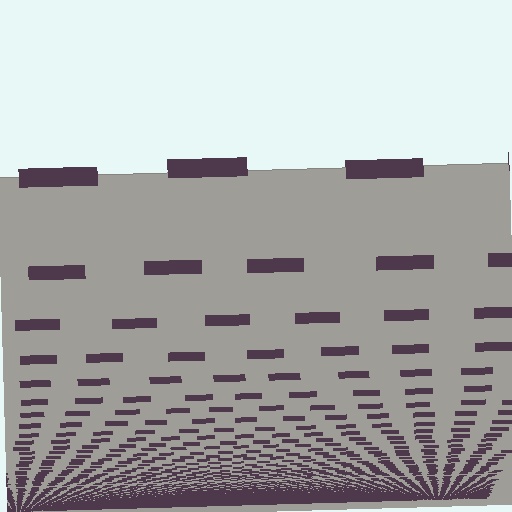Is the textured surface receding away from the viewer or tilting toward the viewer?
The surface appears to tilt toward the viewer. Texture elements get larger and sparser toward the top.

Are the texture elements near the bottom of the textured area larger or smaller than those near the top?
Smaller. The gradient is inverted — elements near the bottom are smaller and denser.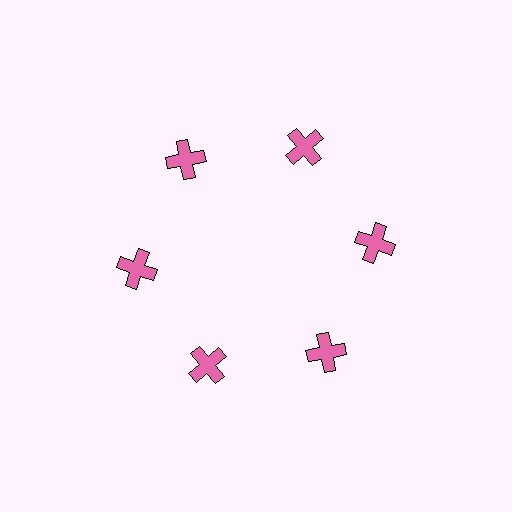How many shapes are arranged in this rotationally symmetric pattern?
There are 6 shapes, arranged in 6 groups of 1.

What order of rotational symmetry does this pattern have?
This pattern has 6-fold rotational symmetry.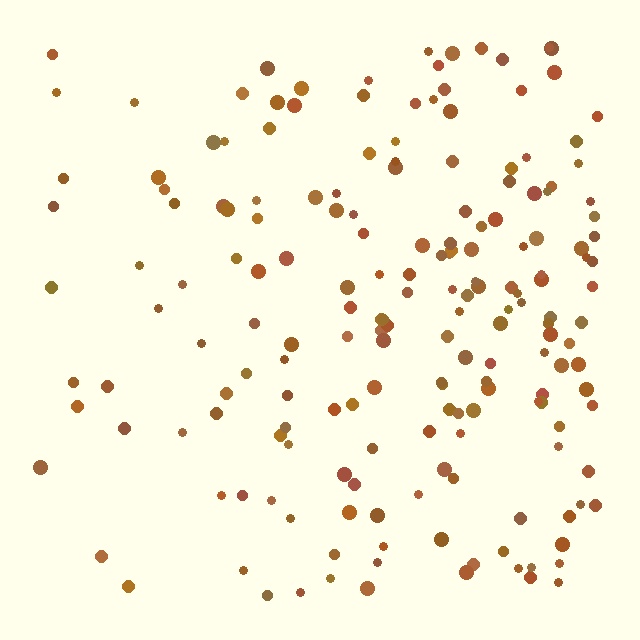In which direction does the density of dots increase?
From left to right, with the right side densest.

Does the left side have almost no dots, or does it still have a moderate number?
Still a moderate number, just noticeably fewer than the right.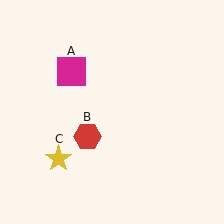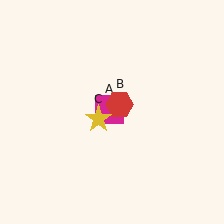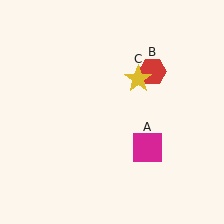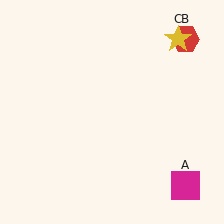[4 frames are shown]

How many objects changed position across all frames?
3 objects changed position: magenta square (object A), red hexagon (object B), yellow star (object C).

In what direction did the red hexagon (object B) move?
The red hexagon (object B) moved up and to the right.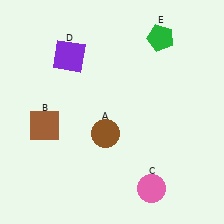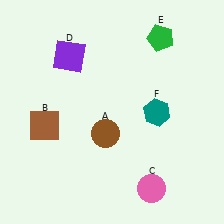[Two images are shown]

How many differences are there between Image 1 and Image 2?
There is 1 difference between the two images.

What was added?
A teal hexagon (F) was added in Image 2.